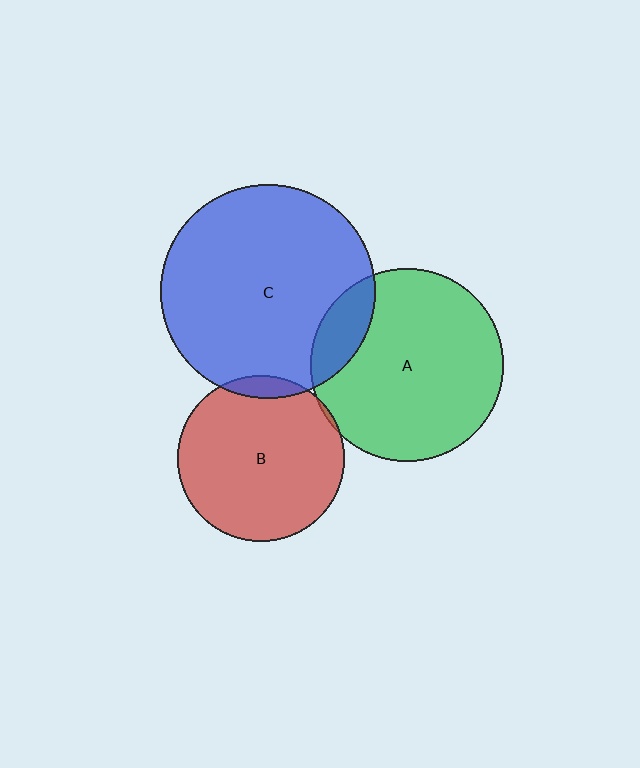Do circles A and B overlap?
Yes.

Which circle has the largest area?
Circle C (blue).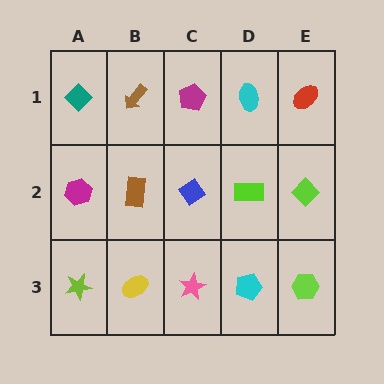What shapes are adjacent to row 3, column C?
A blue diamond (row 2, column C), a yellow ellipse (row 3, column B), a cyan pentagon (row 3, column D).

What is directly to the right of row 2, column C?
A lime rectangle.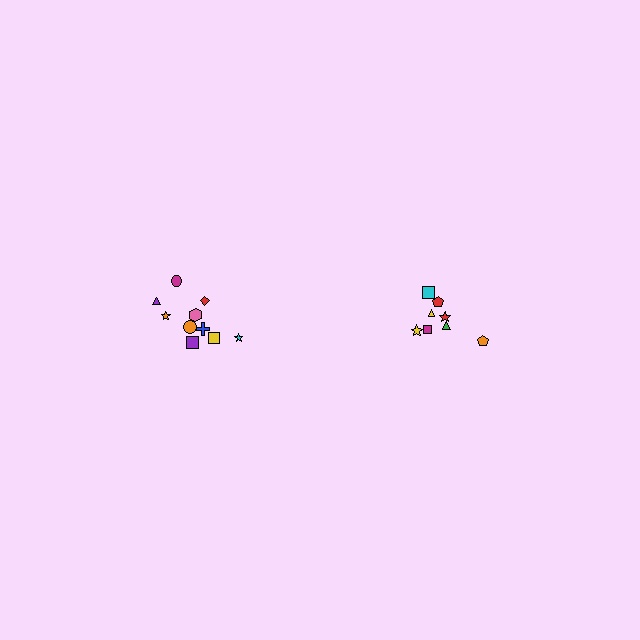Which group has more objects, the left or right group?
The left group.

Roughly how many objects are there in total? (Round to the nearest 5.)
Roughly 20 objects in total.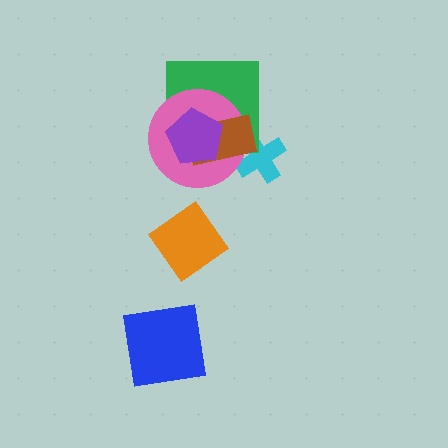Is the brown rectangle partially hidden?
Yes, it is partially covered by another shape.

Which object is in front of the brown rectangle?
The purple pentagon is in front of the brown rectangle.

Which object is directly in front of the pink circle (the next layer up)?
The brown rectangle is directly in front of the pink circle.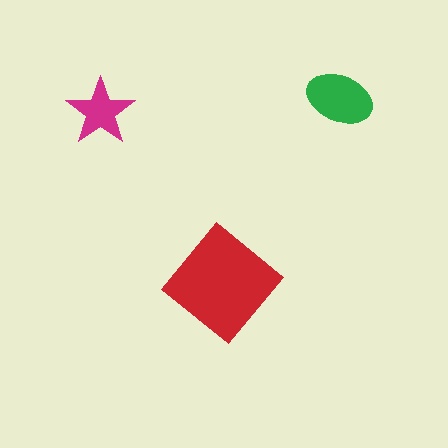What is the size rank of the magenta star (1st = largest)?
3rd.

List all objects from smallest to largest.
The magenta star, the green ellipse, the red diamond.